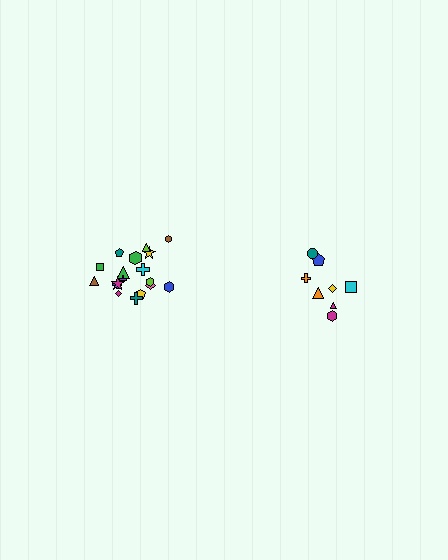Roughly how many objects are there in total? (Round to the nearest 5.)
Roughly 25 objects in total.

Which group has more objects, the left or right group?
The left group.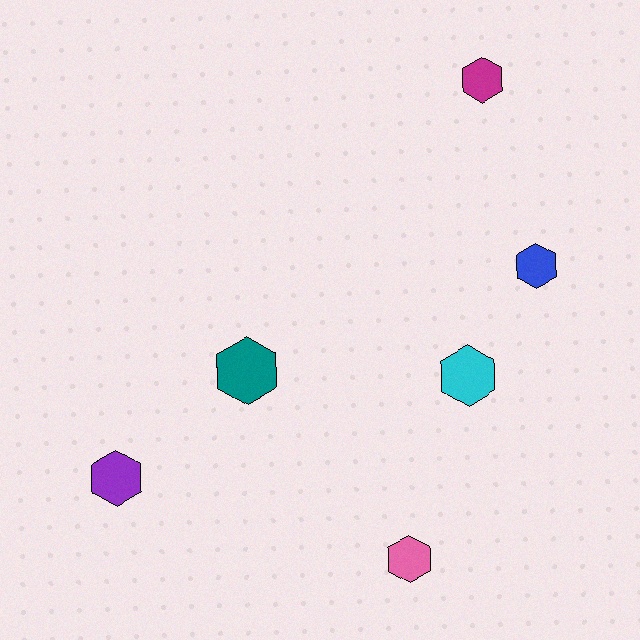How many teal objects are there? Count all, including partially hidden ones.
There is 1 teal object.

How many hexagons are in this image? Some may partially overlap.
There are 6 hexagons.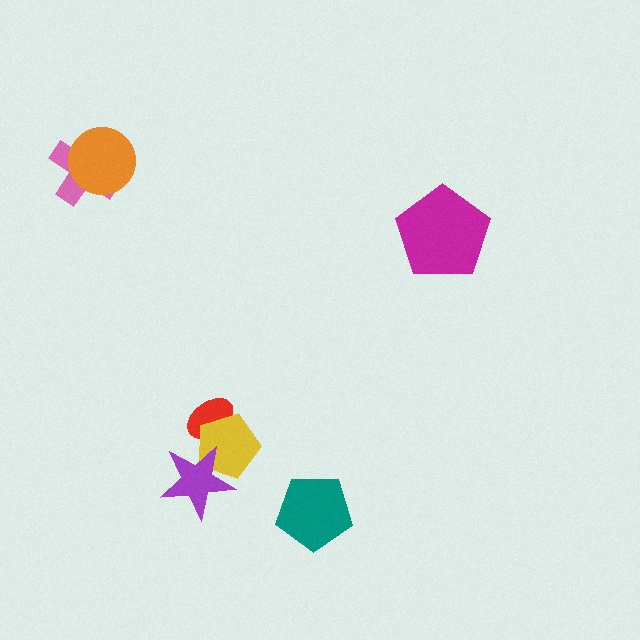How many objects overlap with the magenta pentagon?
0 objects overlap with the magenta pentagon.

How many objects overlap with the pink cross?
1 object overlaps with the pink cross.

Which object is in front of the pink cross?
The orange circle is in front of the pink cross.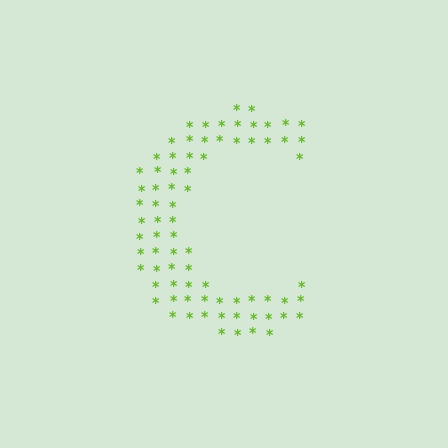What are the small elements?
The small elements are asterisks.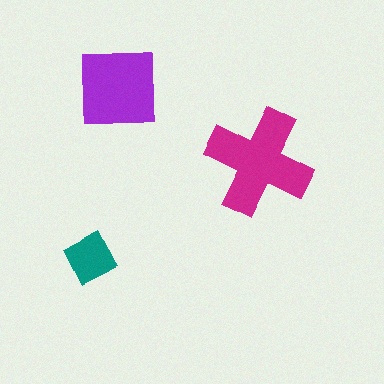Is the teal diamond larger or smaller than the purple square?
Smaller.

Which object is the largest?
The magenta cross.